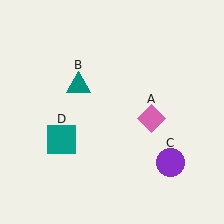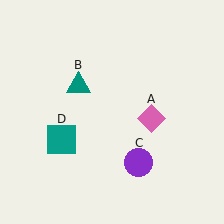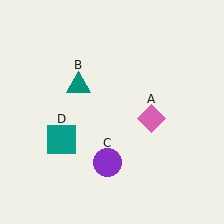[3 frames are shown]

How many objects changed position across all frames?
1 object changed position: purple circle (object C).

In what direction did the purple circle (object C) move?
The purple circle (object C) moved left.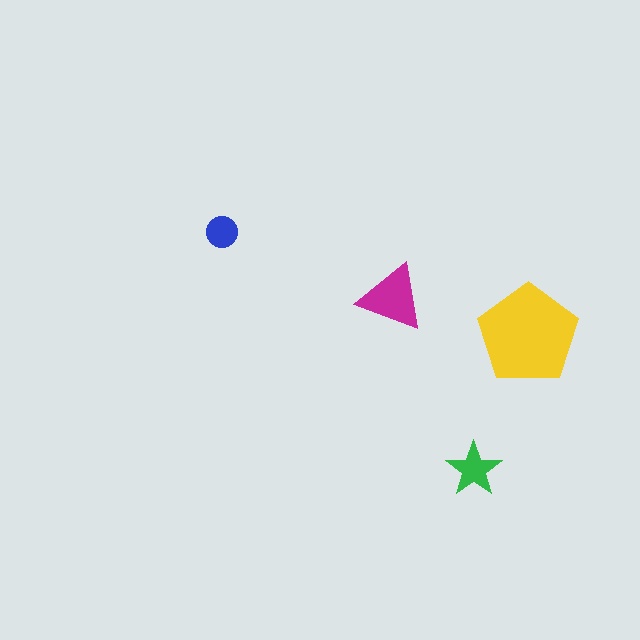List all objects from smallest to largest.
The blue circle, the green star, the magenta triangle, the yellow pentagon.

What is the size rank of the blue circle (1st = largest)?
4th.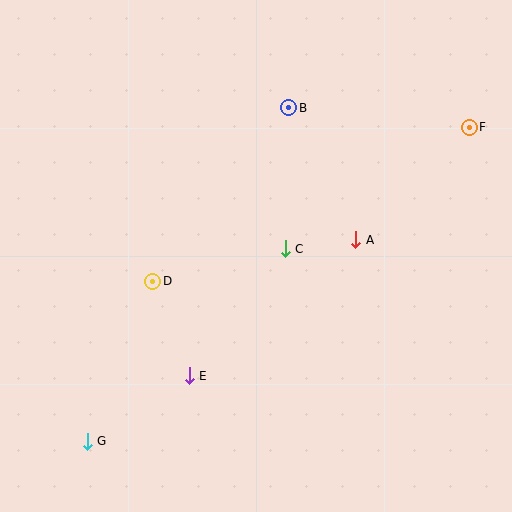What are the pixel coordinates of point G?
Point G is at (87, 441).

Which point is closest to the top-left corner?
Point B is closest to the top-left corner.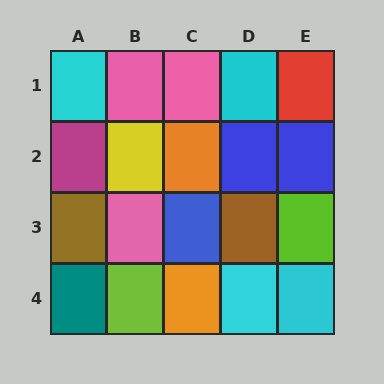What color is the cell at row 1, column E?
Red.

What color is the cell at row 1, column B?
Pink.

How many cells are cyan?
4 cells are cyan.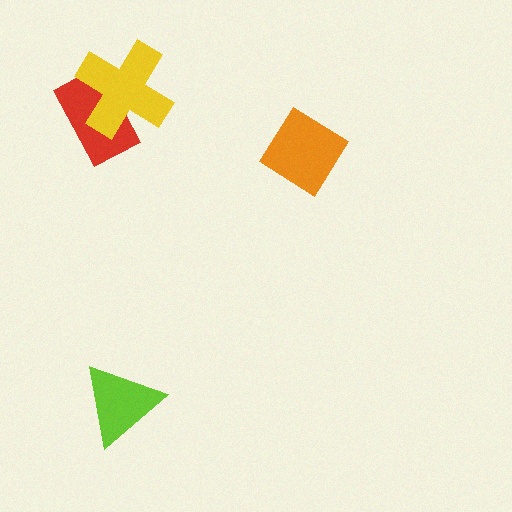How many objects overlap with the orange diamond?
0 objects overlap with the orange diamond.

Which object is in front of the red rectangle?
The yellow cross is in front of the red rectangle.